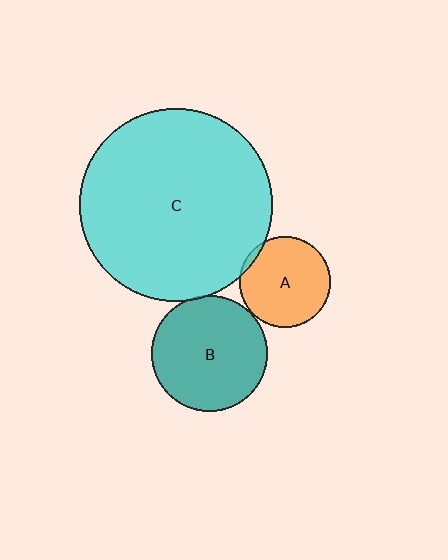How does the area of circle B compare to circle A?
Approximately 1.6 times.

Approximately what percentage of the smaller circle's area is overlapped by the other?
Approximately 5%.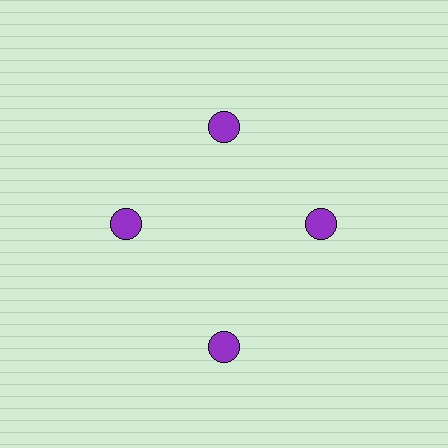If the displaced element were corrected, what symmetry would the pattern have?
It would have 4-fold rotational symmetry — the pattern would map onto itself every 90 degrees.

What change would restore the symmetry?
The symmetry would be restored by moving it inward, back onto the ring so that all 4 circles sit at equal angles and equal distance from the center.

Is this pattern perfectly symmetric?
No. The 4 purple circles are arranged in a ring, but one element near the 6 o'clock position is pushed outward from the center, breaking the 4-fold rotational symmetry.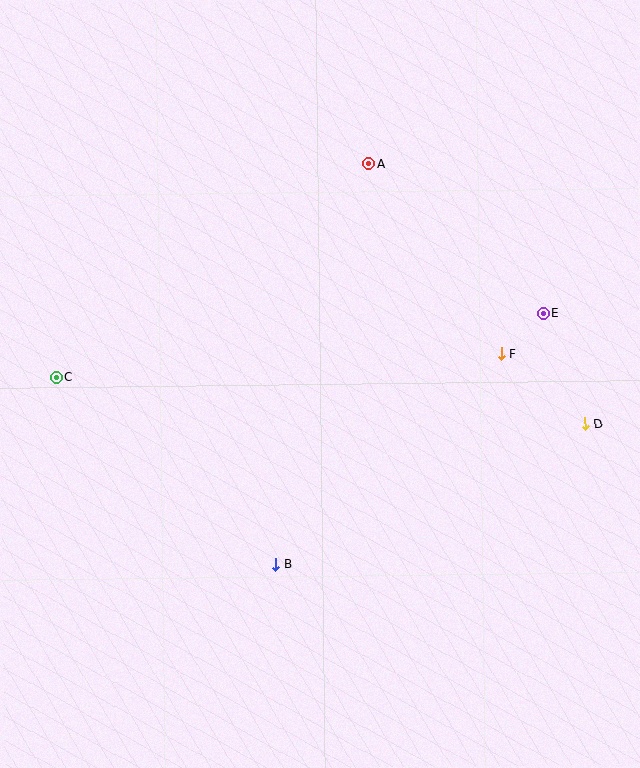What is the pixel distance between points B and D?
The distance between B and D is 340 pixels.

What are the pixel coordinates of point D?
Point D is at (585, 423).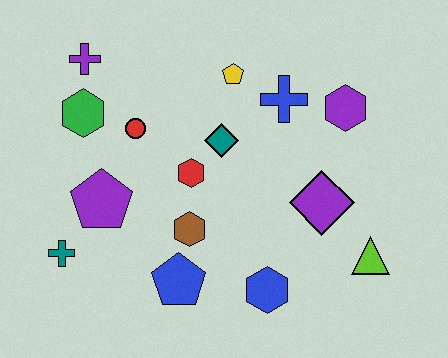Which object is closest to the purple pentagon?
The teal cross is closest to the purple pentagon.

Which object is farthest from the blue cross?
The teal cross is farthest from the blue cross.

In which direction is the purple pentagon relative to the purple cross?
The purple pentagon is below the purple cross.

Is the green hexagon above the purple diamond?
Yes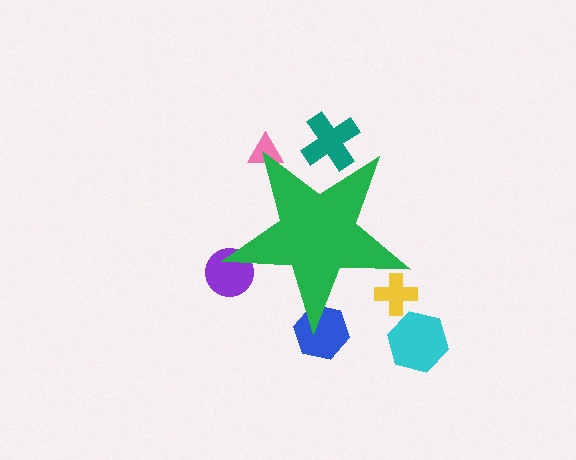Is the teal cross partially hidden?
Yes, the teal cross is partially hidden behind the green star.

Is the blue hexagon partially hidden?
Yes, the blue hexagon is partially hidden behind the green star.